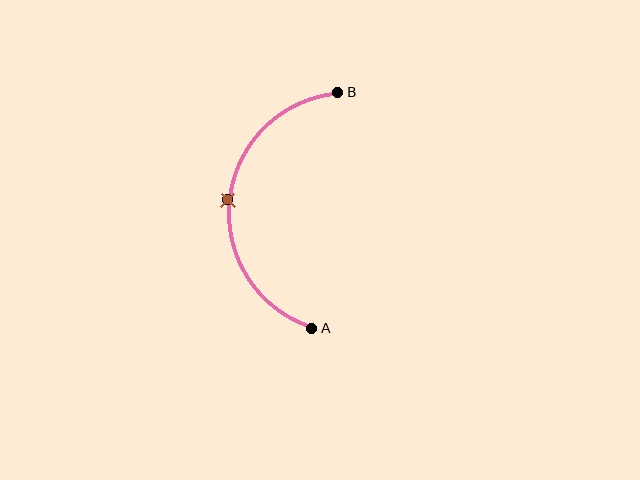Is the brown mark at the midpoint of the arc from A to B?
Yes. The brown mark lies on the arc at equal arc-length from both A and B — it is the arc midpoint.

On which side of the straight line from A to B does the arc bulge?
The arc bulges to the left of the straight line connecting A and B.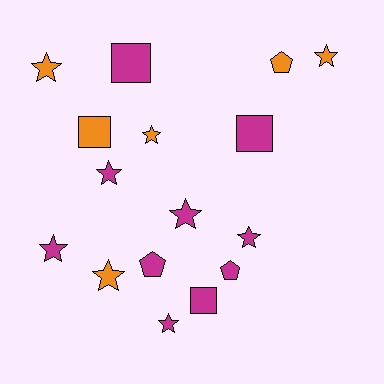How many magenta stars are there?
There are 5 magenta stars.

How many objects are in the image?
There are 16 objects.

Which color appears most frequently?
Magenta, with 10 objects.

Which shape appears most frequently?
Star, with 9 objects.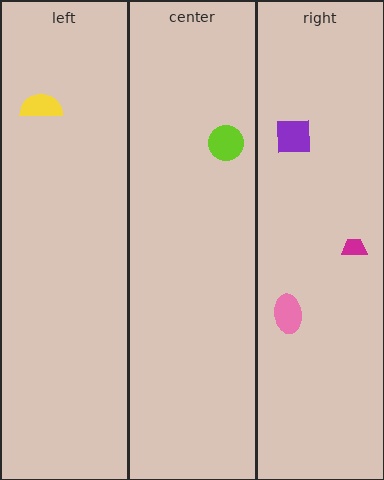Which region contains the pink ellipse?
The right region.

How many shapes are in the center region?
1.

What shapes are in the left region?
The yellow semicircle.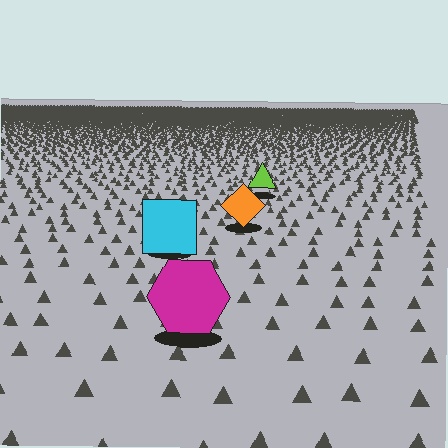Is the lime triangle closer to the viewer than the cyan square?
No. The cyan square is closer — you can tell from the texture gradient: the ground texture is coarser near it.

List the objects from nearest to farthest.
From nearest to farthest: the magenta hexagon, the cyan square, the orange diamond, the lime triangle.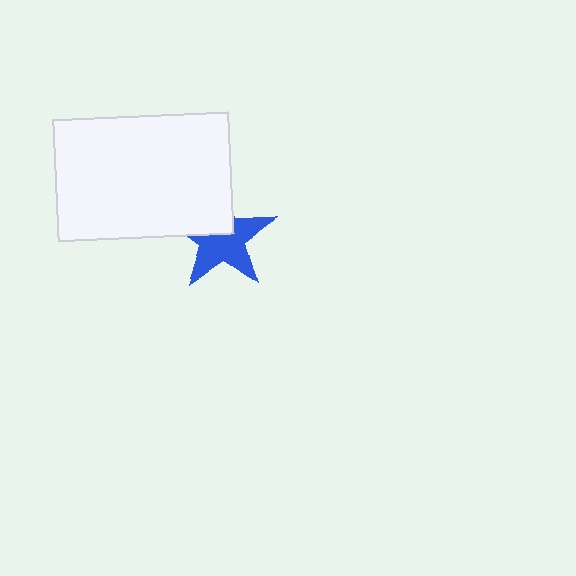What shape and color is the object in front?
The object in front is a white rectangle.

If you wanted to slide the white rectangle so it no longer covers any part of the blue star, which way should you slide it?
Slide it toward the upper-left — that is the most direct way to separate the two shapes.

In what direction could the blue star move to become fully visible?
The blue star could move toward the lower-right. That would shift it out from behind the white rectangle entirely.